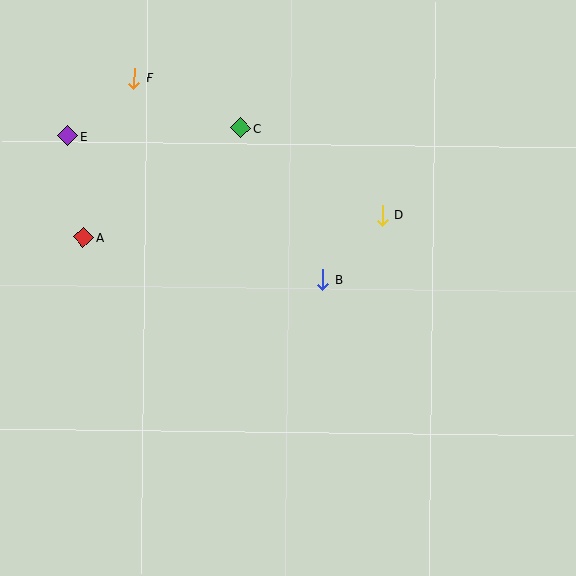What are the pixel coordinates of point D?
Point D is at (382, 215).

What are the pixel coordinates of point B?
Point B is at (323, 280).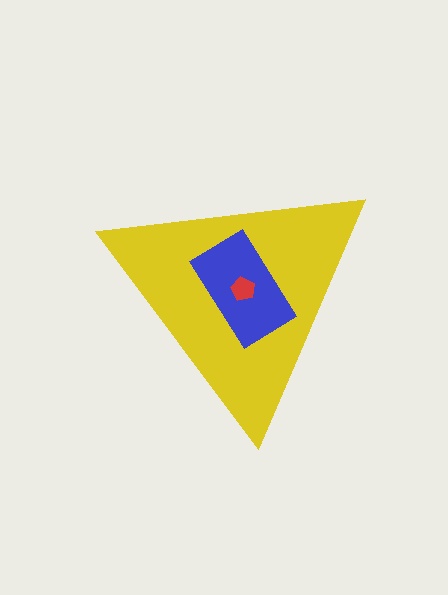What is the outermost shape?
The yellow triangle.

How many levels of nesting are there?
3.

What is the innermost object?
The red pentagon.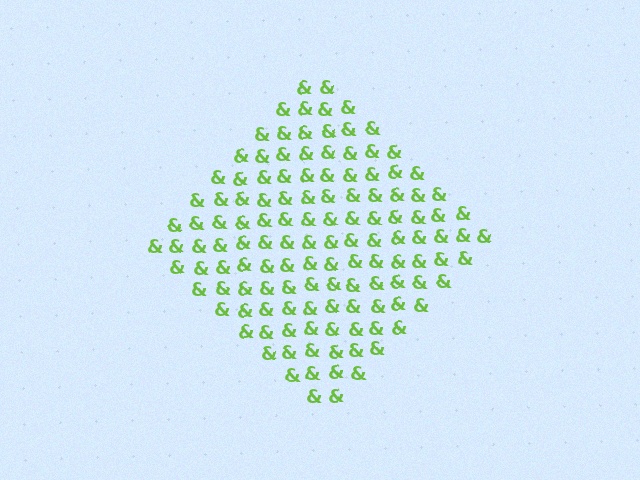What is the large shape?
The large shape is a diamond.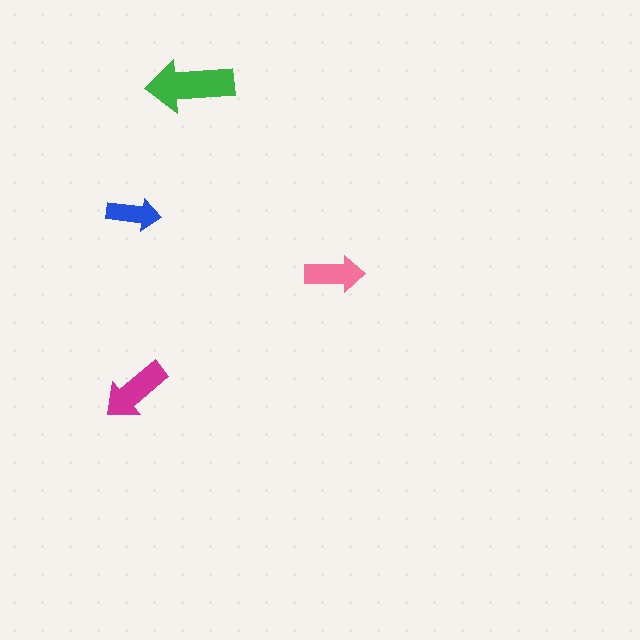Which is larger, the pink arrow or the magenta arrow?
The magenta one.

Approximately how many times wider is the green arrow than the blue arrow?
About 1.5 times wider.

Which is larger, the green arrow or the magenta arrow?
The green one.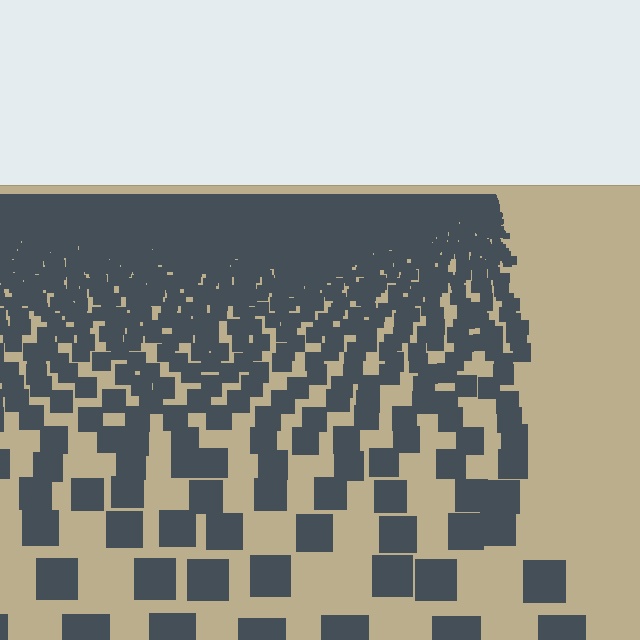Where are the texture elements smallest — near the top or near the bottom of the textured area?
Near the top.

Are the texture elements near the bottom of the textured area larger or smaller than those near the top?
Larger. Near the bottom, elements are closer to the viewer and appear at a bigger on-screen size.